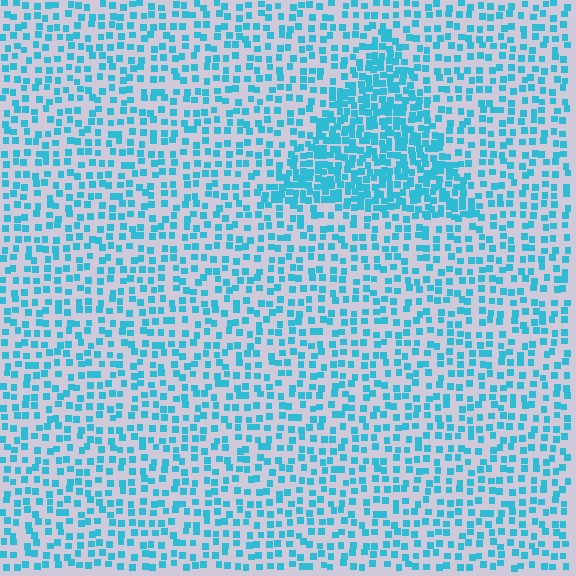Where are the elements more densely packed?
The elements are more densely packed inside the triangle boundary.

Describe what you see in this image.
The image contains small cyan elements arranged at two different densities. A triangle-shaped region is visible where the elements are more densely packed than the surrounding area.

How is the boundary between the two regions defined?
The boundary is defined by a change in element density (approximately 2.1x ratio). All elements are the same color, size, and shape.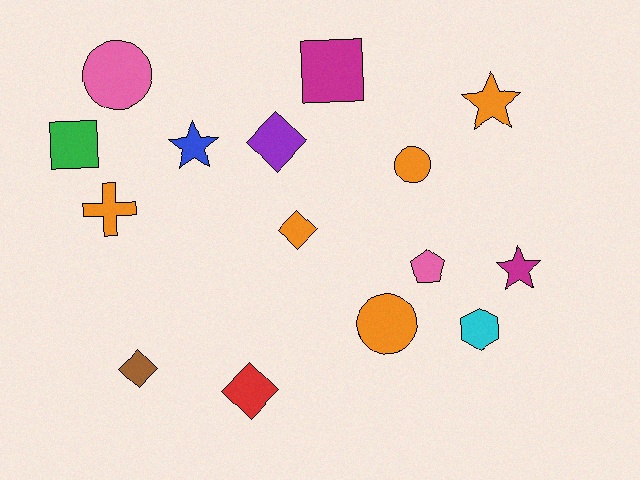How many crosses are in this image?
There is 1 cross.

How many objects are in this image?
There are 15 objects.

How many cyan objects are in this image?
There is 1 cyan object.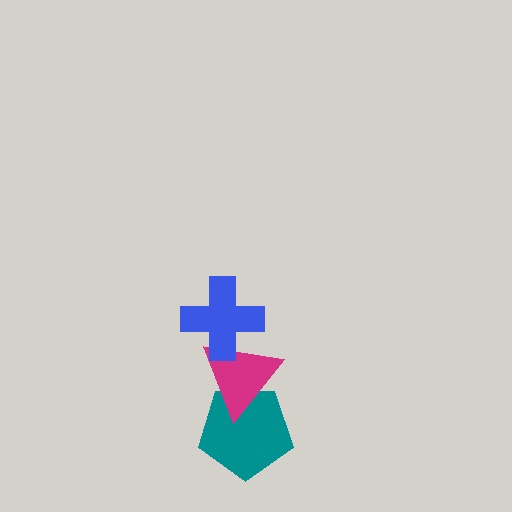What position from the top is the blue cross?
The blue cross is 1st from the top.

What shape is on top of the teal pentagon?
The magenta triangle is on top of the teal pentagon.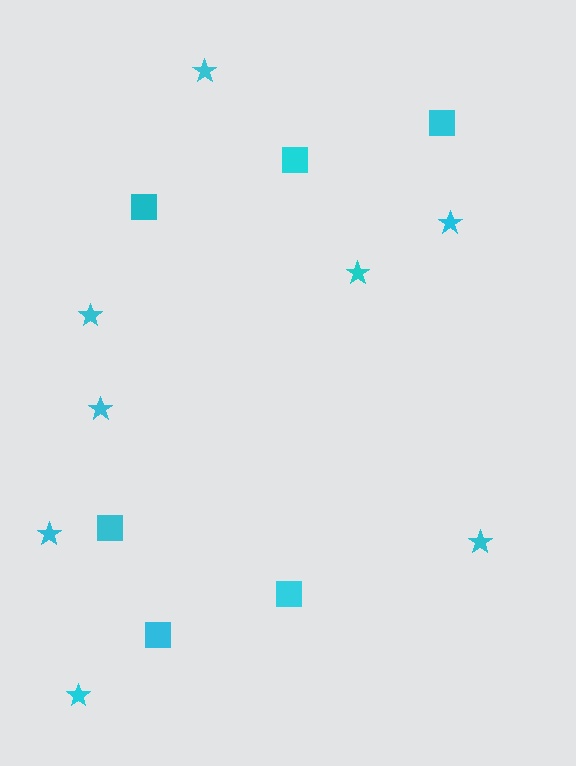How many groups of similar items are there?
There are 2 groups: one group of stars (8) and one group of squares (6).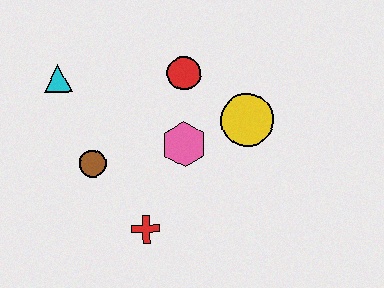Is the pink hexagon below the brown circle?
No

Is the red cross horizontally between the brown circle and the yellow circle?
Yes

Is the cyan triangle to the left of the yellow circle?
Yes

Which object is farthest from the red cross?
The cyan triangle is farthest from the red cross.